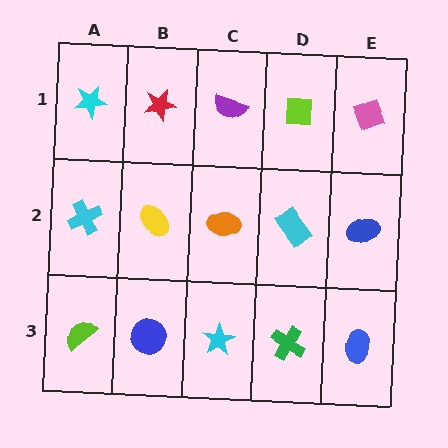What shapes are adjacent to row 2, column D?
A lime square (row 1, column D), a green cross (row 3, column D), an orange ellipse (row 2, column C), a blue ellipse (row 2, column E).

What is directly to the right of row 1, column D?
A pink diamond.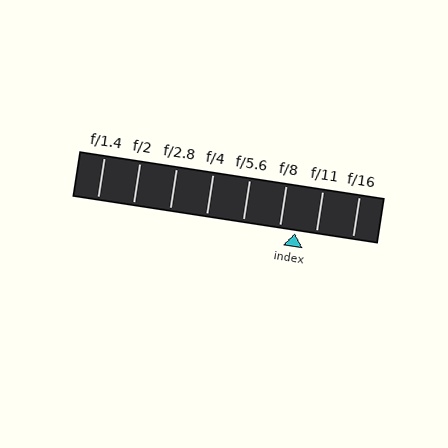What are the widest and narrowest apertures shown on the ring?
The widest aperture shown is f/1.4 and the narrowest is f/16.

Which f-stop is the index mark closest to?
The index mark is closest to f/8.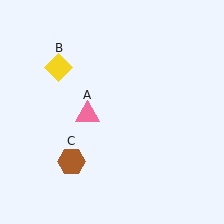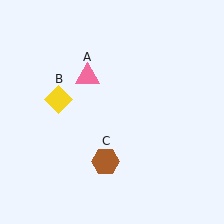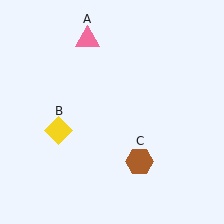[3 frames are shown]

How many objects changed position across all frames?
3 objects changed position: pink triangle (object A), yellow diamond (object B), brown hexagon (object C).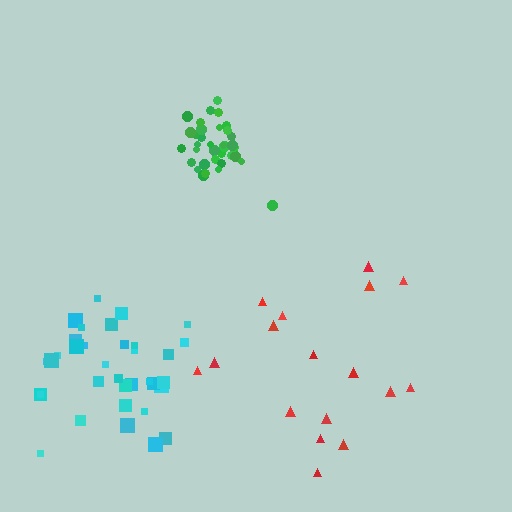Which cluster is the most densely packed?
Green.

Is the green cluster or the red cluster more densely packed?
Green.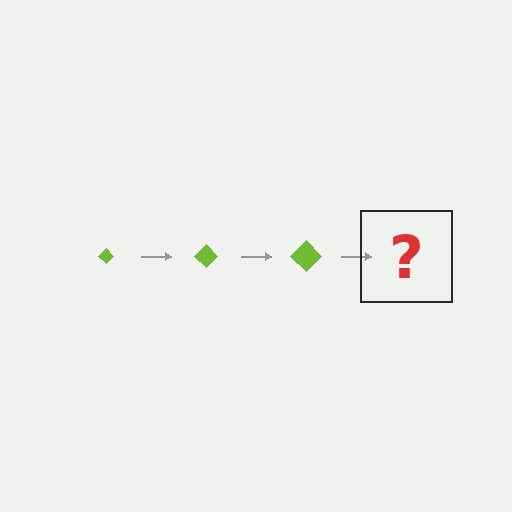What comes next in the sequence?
The next element should be a lime diamond, larger than the previous one.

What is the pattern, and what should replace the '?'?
The pattern is that the diamond gets progressively larger each step. The '?' should be a lime diamond, larger than the previous one.